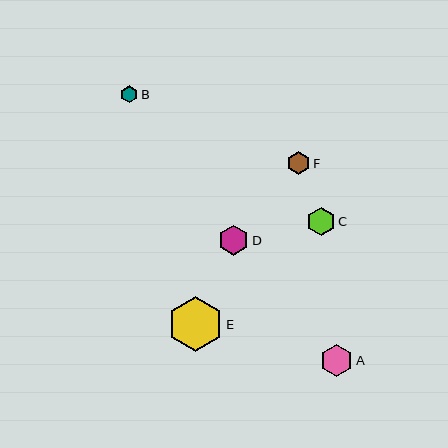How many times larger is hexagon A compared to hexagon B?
Hexagon A is approximately 1.9 times the size of hexagon B.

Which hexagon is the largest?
Hexagon E is the largest with a size of approximately 55 pixels.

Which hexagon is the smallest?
Hexagon B is the smallest with a size of approximately 17 pixels.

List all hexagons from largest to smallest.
From largest to smallest: E, A, D, C, F, B.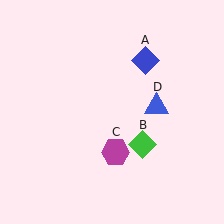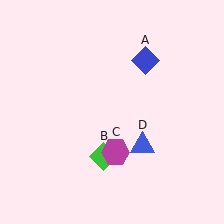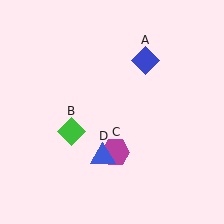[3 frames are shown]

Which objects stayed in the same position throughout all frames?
Blue diamond (object A) and magenta hexagon (object C) remained stationary.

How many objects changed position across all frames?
2 objects changed position: green diamond (object B), blue triangle (object D).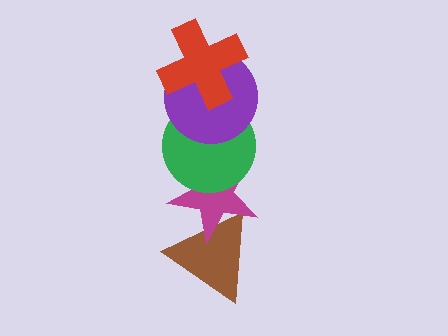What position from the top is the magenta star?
The magenta star is 4th from the top.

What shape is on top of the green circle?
The purple circle is on top of the green circle.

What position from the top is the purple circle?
The purple circle is 2nd from the top.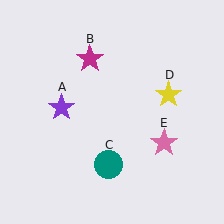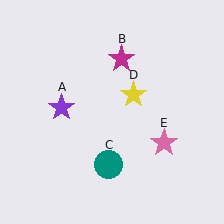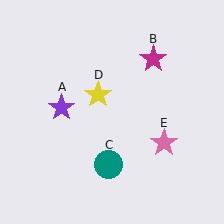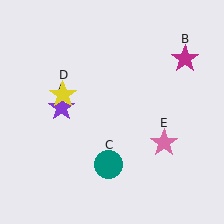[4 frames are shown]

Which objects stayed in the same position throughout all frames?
Purple star (object A) and teal circle (object C) and pink star (object E) remained stationary.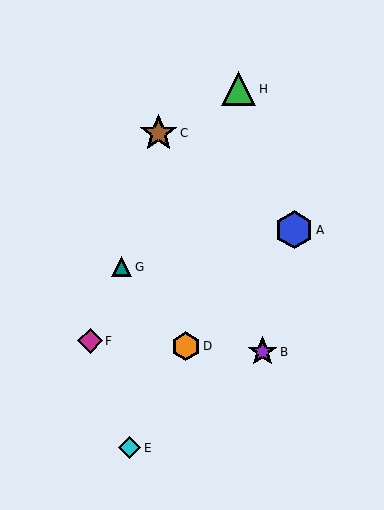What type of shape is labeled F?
Shape F is a magenta diamond.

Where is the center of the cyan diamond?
The center of the cyan diamond is at (130, 448).